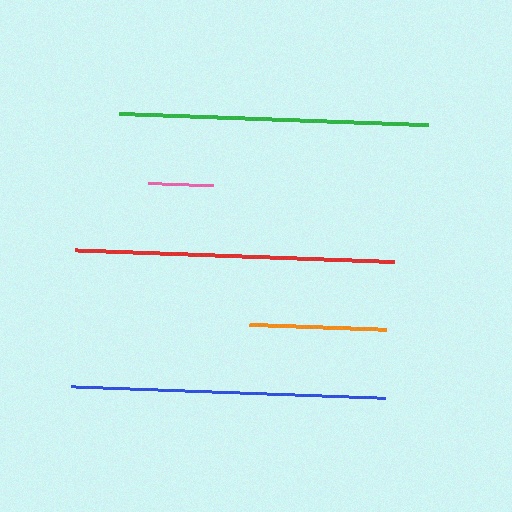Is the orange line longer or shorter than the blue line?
The blue line is longer than the orange line.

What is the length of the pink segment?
The pink segment is approximately 64 pixels long.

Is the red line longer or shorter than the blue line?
The red line is longer than the blue line.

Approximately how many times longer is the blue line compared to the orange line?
The blue line is approximately 2.3 times the length of the orange line.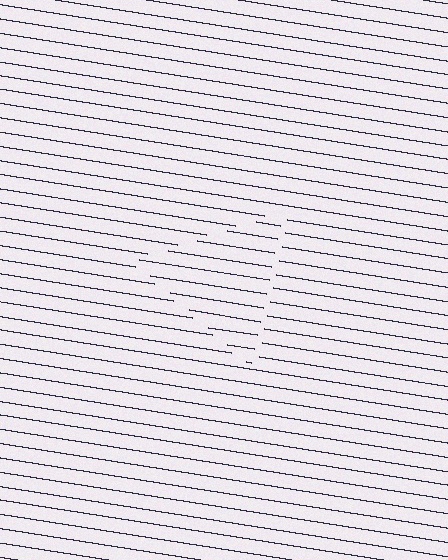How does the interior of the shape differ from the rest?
The interior of the shape contains the same grating, shifted by half a period — the contour is defined by the phase discontinuity where line-ends from the inner and outer gratings abut.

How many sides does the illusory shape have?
3 sides — the line-ends trace a triangle.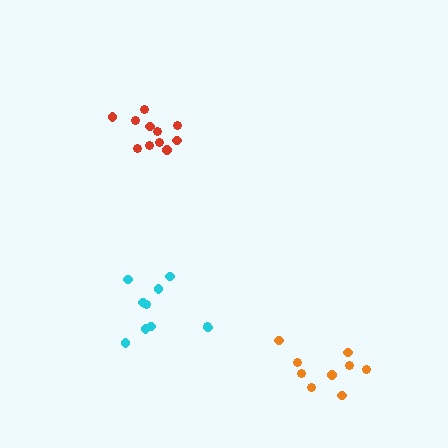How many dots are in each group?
Group 1: 10 dots, Group 2: 9 dots, Group 3: 11 dots (30 total).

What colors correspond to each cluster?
The clusters are colored: cyan, orange, red.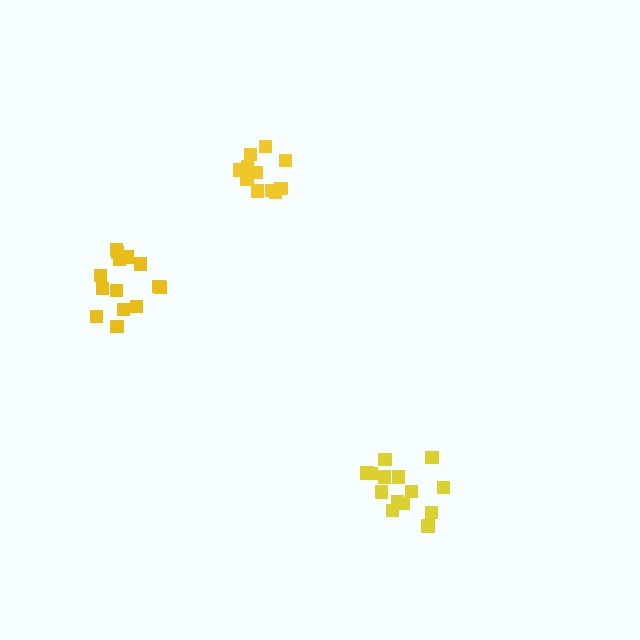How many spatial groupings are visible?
There are 3 spatial groupings.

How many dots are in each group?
Group 1: 11 dots, Group 2: 14 dots, Group 3: 14 dots (39 total).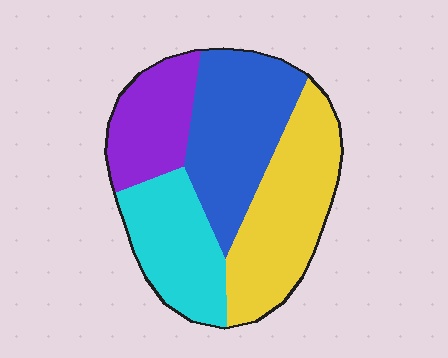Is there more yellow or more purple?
Yellow.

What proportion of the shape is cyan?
Cyan takes up about one fifth (1/5) of the shape.